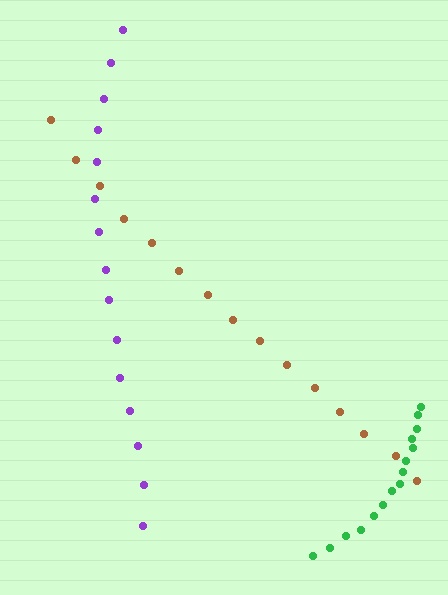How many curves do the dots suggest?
There are 3 distinct paths.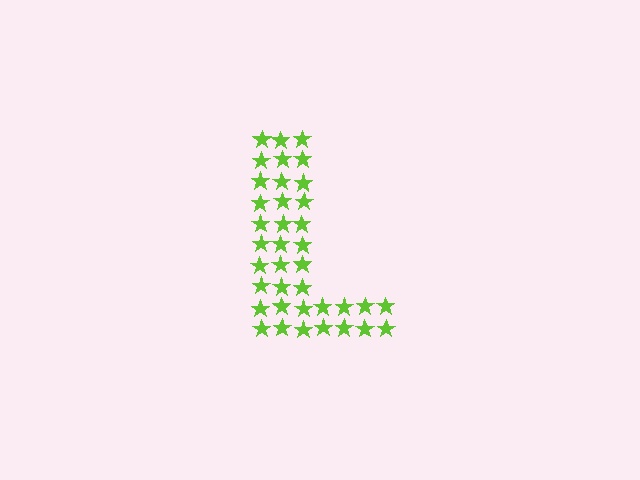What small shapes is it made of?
It is made of small stars.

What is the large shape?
The large shape is the letter L.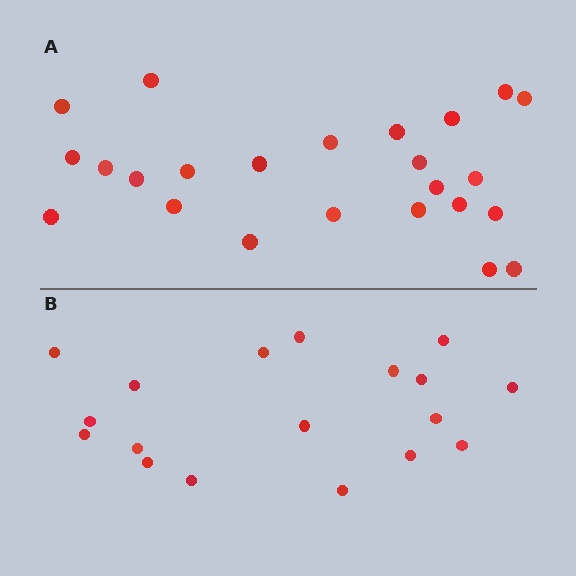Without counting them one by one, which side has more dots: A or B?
Region A (the top region) has more dots.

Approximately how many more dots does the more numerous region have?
Region A has about 6 more dots than region B.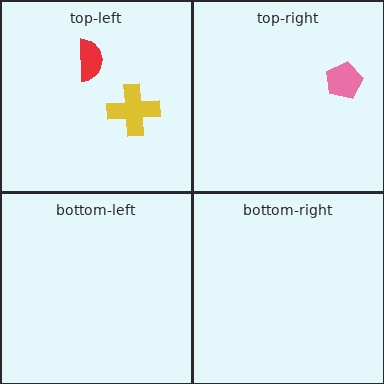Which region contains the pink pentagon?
The top-right region.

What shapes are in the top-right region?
The pink pentagon.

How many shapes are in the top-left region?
2.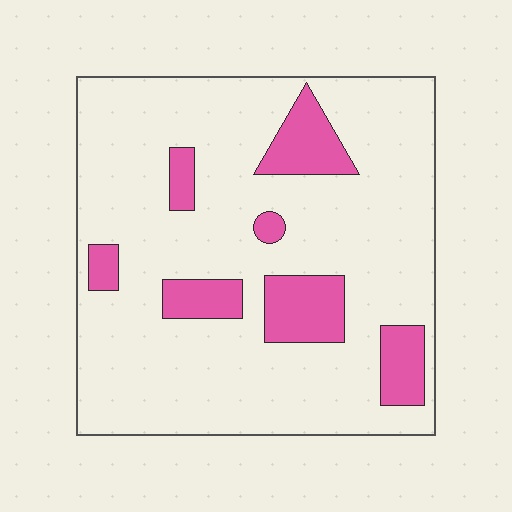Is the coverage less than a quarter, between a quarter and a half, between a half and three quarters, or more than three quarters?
Less than a quarter.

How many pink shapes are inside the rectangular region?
7.